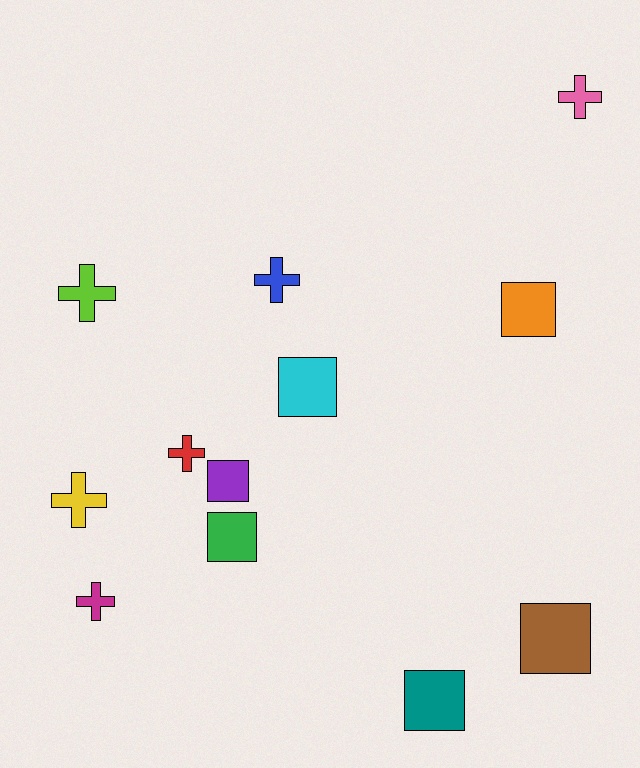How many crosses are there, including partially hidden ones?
There are 6 crosses.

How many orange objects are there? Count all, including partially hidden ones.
There is 1 orange object.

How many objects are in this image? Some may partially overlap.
There are 12 objects.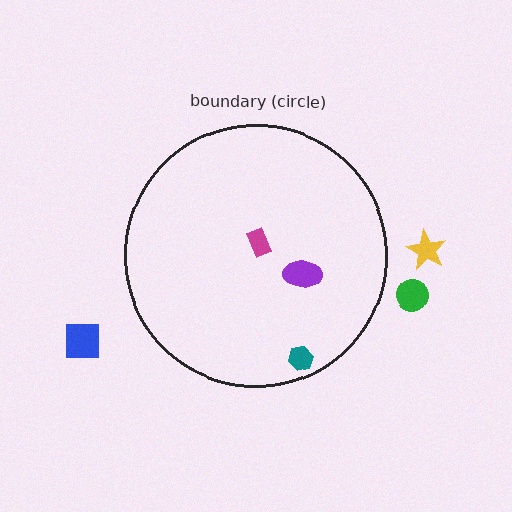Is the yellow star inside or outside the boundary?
Outside.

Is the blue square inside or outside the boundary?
Outside.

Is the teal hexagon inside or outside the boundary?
Inside.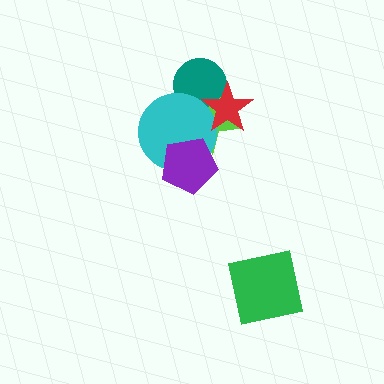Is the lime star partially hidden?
Yes, it is partially covered by another shape.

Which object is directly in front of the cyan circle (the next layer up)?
The purple pentagon is directly in front of the cyan circle.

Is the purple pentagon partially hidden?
No, no other shape covers it.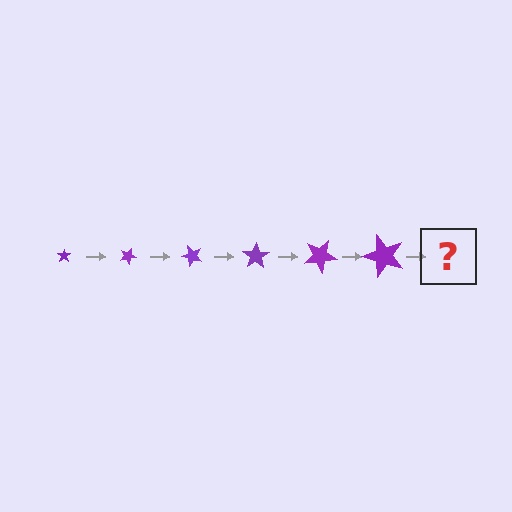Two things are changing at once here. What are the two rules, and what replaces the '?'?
The two rules are that the star grows larger each step and it rotates 25 degrees each step. The '?' should be a star, larger than the previous one and rotated 150 degrees from the start.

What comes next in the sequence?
The next element should be a star, larger than the previous one and rotated 150 degrees from the start.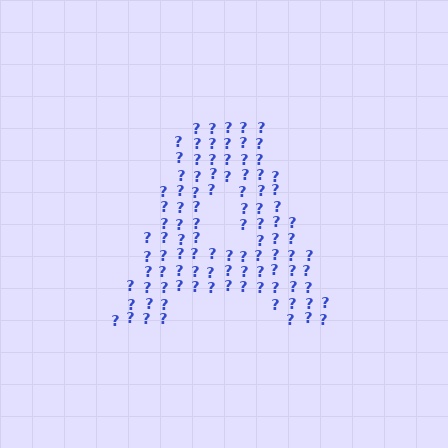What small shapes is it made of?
It is made of small question marks.